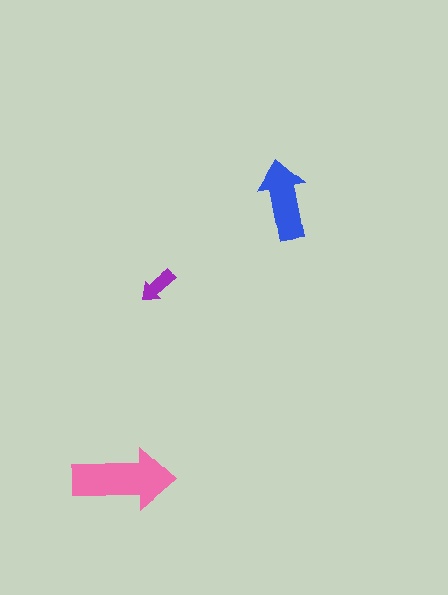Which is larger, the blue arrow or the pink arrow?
The pink one.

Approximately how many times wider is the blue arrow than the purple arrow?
About 2 times wider.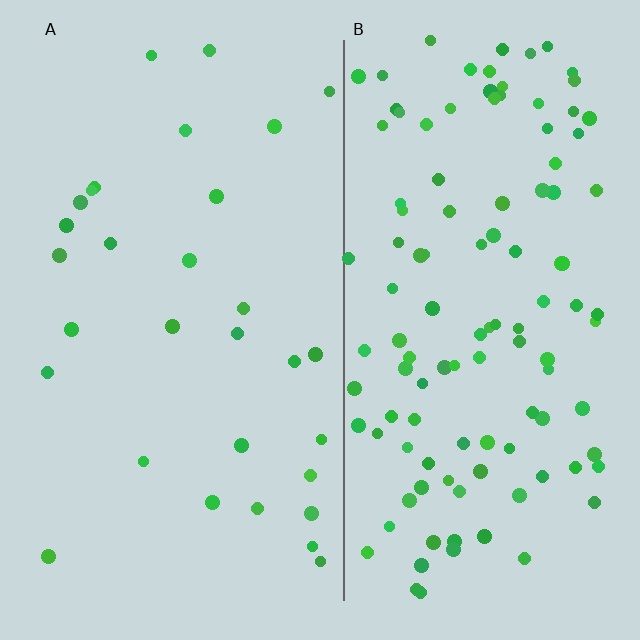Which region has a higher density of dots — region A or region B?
B (the right).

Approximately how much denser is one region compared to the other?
Approximately 3.8× — region B over region A.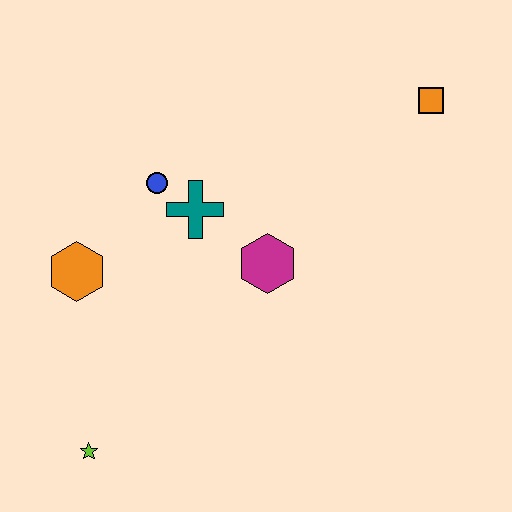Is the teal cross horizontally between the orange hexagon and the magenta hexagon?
Yes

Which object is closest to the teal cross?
The blue circle is closest to the teal cross.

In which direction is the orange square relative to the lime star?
The orange square is above the lime star.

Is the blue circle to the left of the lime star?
No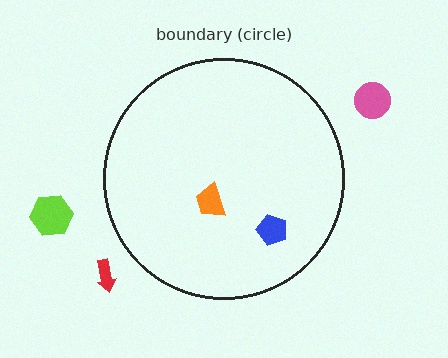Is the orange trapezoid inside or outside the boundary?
Inside.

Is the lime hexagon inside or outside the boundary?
Outside.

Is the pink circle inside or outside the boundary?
Outside.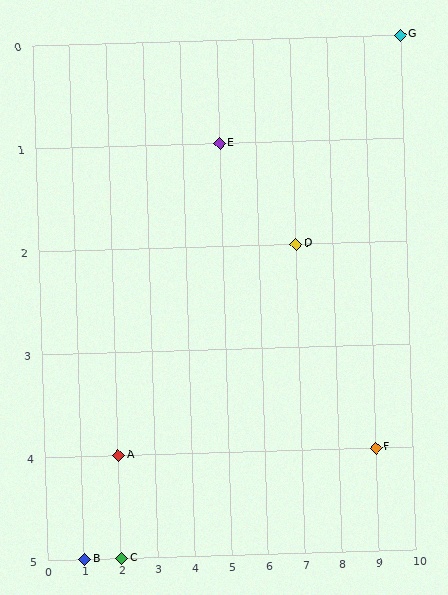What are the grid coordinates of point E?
Point E is at grid coordinates (5, 1).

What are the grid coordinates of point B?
Point B is at grid coordinates (1, 5).